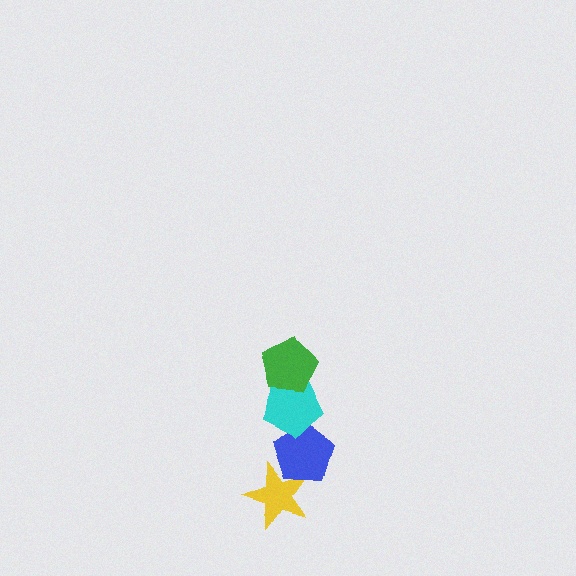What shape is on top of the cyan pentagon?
The green pentagon is on top of the cyan pentagon.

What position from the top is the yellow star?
The yellow star is 4th from the top.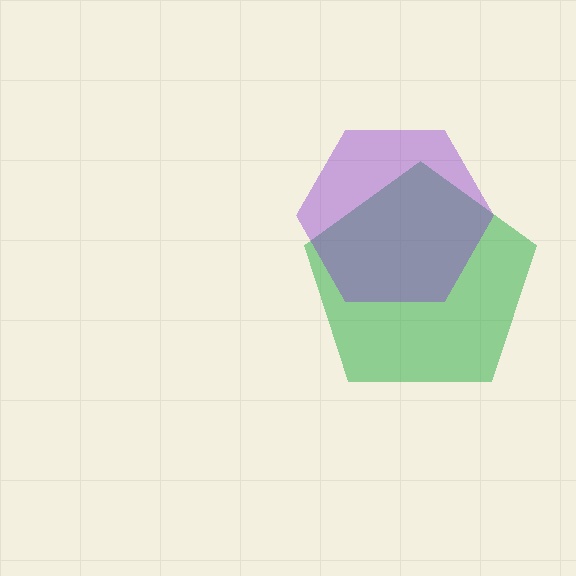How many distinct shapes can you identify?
There are 2 distinct shapes: a green pentagon, a purple hexagon.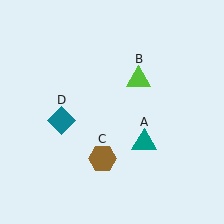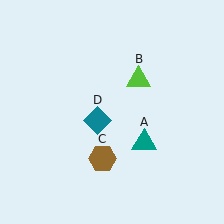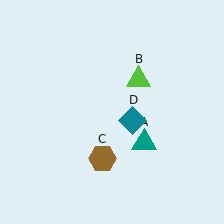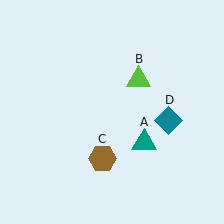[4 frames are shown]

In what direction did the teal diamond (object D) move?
The teal diamond (object D) moved right.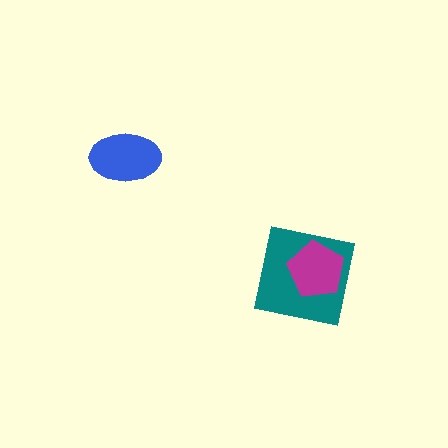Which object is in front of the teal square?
The magenta pentagon is in front of the teal square.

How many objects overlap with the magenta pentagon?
1 object overlaps with the magenta pentagon.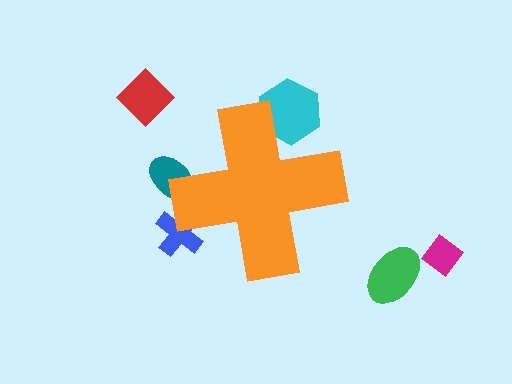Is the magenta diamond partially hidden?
No, the magenta diamond is fully visible.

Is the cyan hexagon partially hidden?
Yes, the cyan hexagon is partially hidden behind the orange cross.